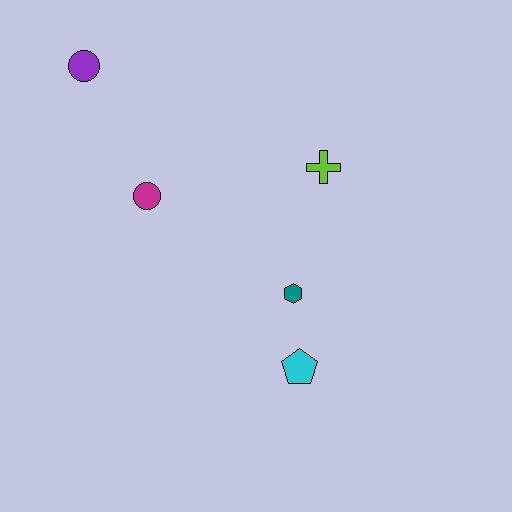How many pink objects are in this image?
There are no pink objects.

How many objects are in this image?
There are 5 objects.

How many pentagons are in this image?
There is 1 pentagon.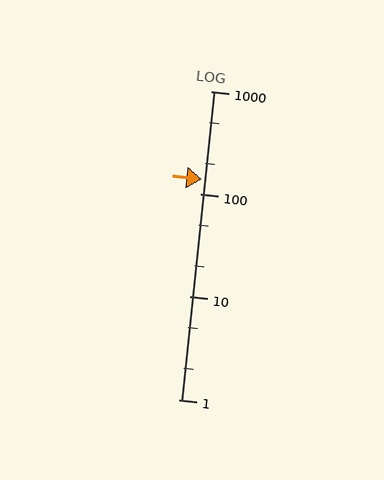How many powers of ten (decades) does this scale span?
The scale spans 3 decades, from 1 to 1000.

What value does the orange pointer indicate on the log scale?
The pointer indicates approximately 140.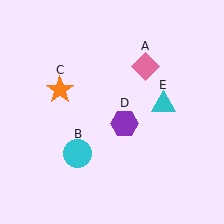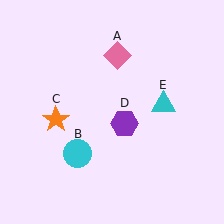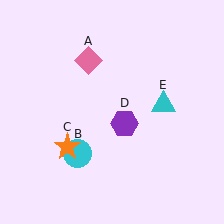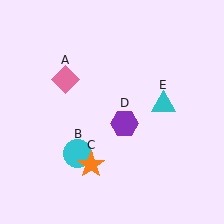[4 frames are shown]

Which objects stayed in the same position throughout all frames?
Cyan circle (object B) and purple hexagon (object D) and cyan triangle (object E) remained stationary.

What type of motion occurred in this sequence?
The pink diamond (object A), orange star (object C) rotated counterclockwise around the center of the scene.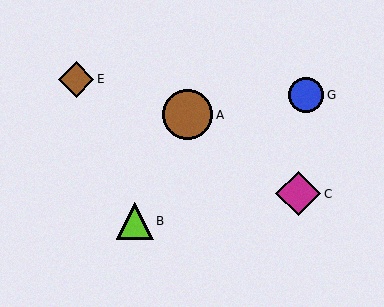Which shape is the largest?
The brown circle (labeled A) is the largest.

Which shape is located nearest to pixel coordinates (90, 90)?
The brown diamond (labeled E) at (76, 79) is nearest to that location.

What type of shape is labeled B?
Shape B is a lime triangle.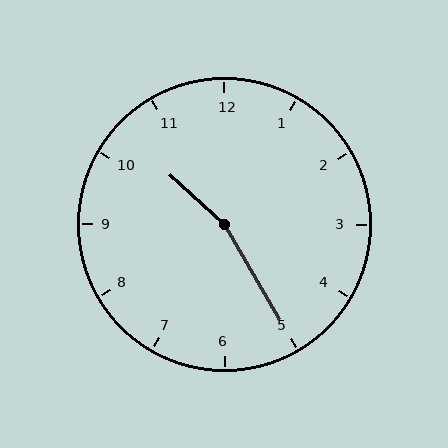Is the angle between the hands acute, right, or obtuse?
It is obtuse.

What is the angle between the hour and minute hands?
Approximately 162 degrees.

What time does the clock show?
10:25.